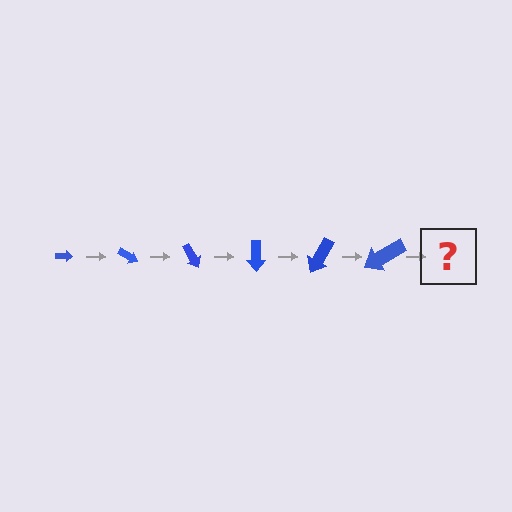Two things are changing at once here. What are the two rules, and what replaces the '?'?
The two rules are that the arrow grows larger each step and it rotates 30 degrees each step. The '?' should be an arrow, larger than the previous one and rotated 180 degrees from the start.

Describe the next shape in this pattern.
It should be an arrow, larger than the previous one and rotated 180 degrees from the start.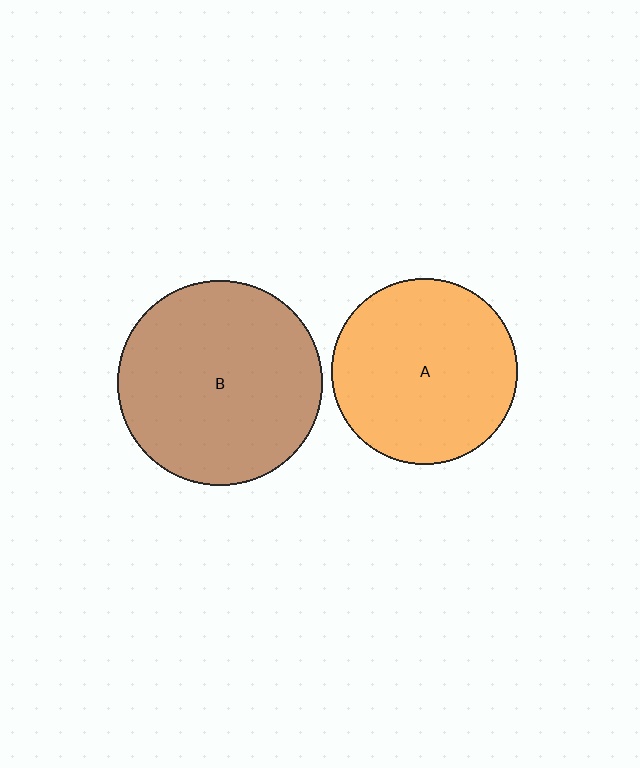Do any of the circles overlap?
No, none of the circles overlap.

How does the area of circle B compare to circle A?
Approximately 1.2 times.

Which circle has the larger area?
Circle B (brown).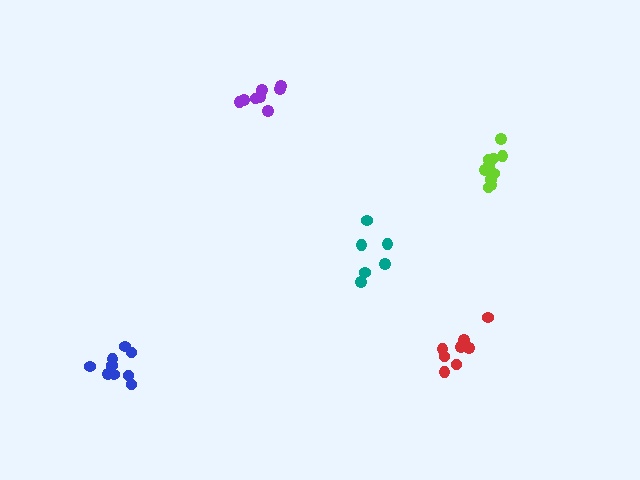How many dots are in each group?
Group 1: 8 dots, Group 2: 9 dots, Group 3: 6 dots, Group 4: 8 dots, Group 5: 11 dots (42 total).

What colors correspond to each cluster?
The clusters are colored: purple, blue, teal, red, lime.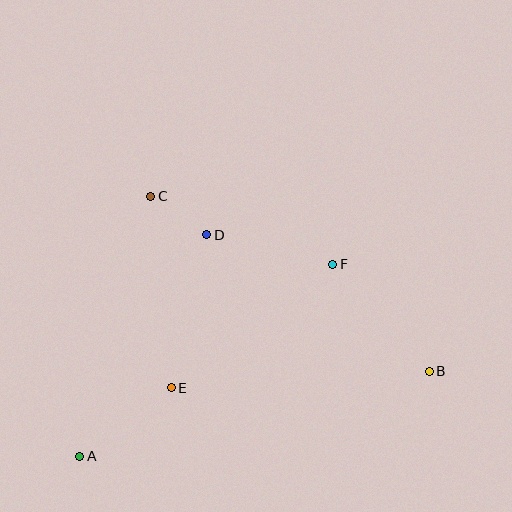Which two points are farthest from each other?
Points A and B are farthest from each other.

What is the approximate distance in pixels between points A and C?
The distance between A and C is approximately 269 pixels.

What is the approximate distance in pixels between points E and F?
The distance between E and F is approximately 203 pixels.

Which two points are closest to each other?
Points C and D are closest to each other.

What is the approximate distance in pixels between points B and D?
The distance between B and D is approximately 261 pixels.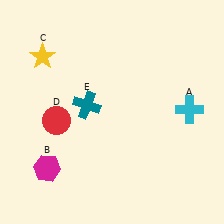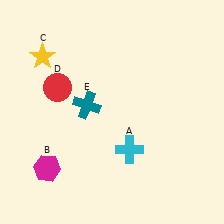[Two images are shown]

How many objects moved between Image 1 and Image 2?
2 objects moved between the two images.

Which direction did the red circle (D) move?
The red circle (D) moved up.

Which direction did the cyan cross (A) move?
The cyan cross (A) moved left.